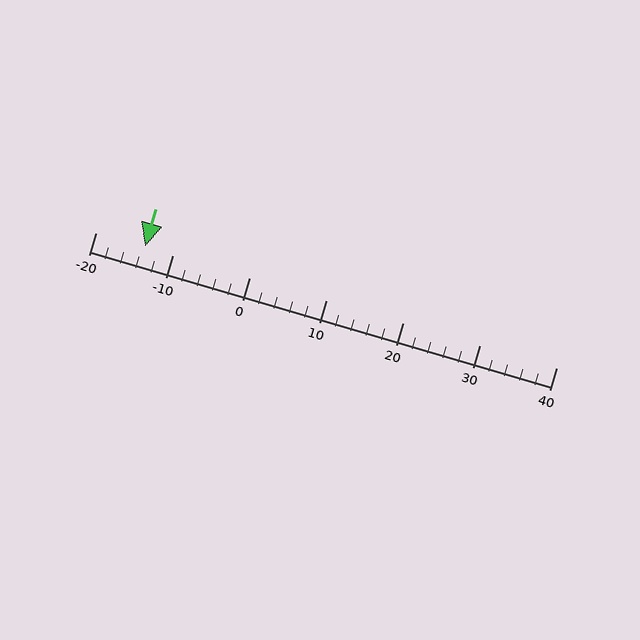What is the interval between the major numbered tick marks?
The major tick marks are spaced 10 units apart.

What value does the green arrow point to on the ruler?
The green arrow points to approximately -14.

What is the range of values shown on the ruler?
The ruler shows values from -20 to 40.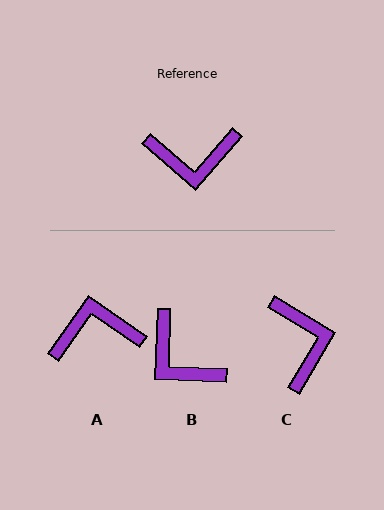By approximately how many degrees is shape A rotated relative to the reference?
Approximately 174 degrees clockwise.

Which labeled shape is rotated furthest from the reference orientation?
A, about 174 degrees away.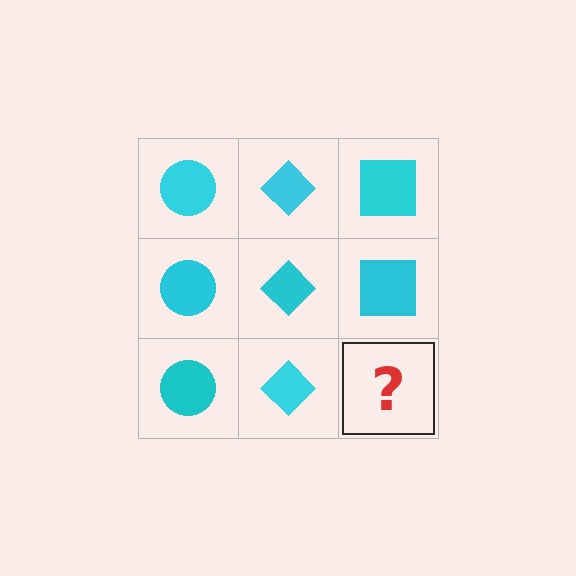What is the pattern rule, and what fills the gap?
The rule is that each column has a consistent shape. The gap should be filled with a cyan square.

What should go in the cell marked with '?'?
The missing cell should contain a cyan square.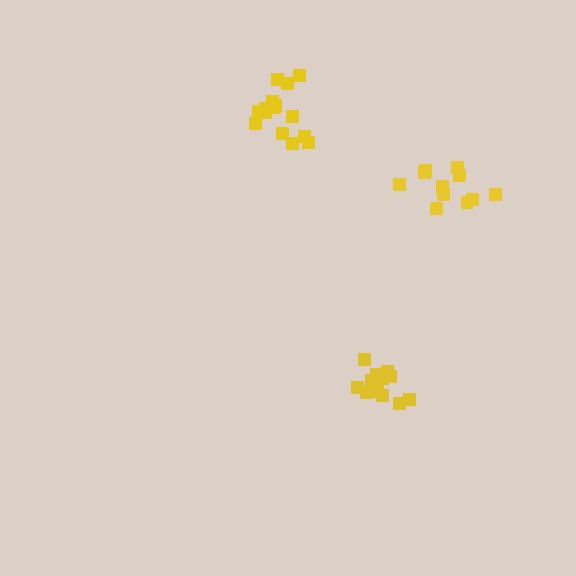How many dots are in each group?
Group 1: 15 dots, Group 2: 14 dots, Group 3: 11 dots (40 total).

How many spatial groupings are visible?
There are 3 spatial groupings.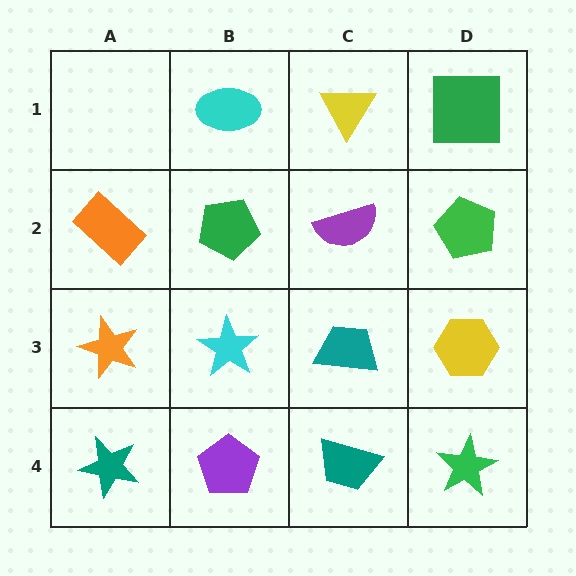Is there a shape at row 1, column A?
No, that cell is empty.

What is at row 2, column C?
A purple semicircle.